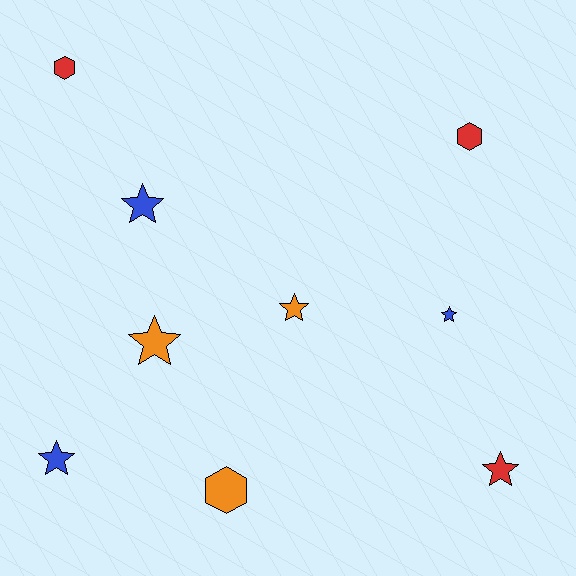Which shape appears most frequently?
Star, with 6 objects.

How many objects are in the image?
There are 9 objects.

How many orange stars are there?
There are 2 orange stars.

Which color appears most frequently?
Red, with 3 objects.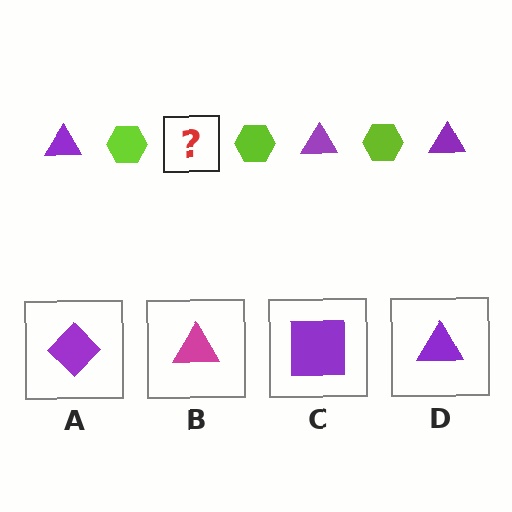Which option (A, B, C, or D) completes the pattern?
D.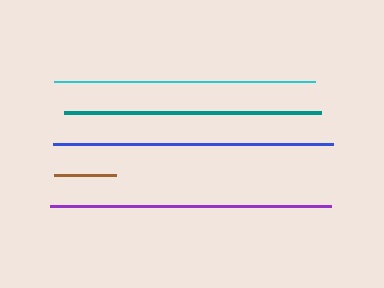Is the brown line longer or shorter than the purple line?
The purple line is longer than the brown line.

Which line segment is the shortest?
The brown line is the shortest at approximately 62 pixels.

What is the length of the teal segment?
The teal segment is approximately 257 pixels long.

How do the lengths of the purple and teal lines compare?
The purple and teal lines are approximately the same length.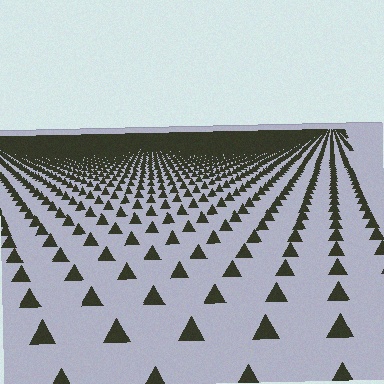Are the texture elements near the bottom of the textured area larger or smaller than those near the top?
Larger. Near the bottom, elements are closer to the viewer and appear at a bigger on-screen size.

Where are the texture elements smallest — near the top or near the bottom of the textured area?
Near the top.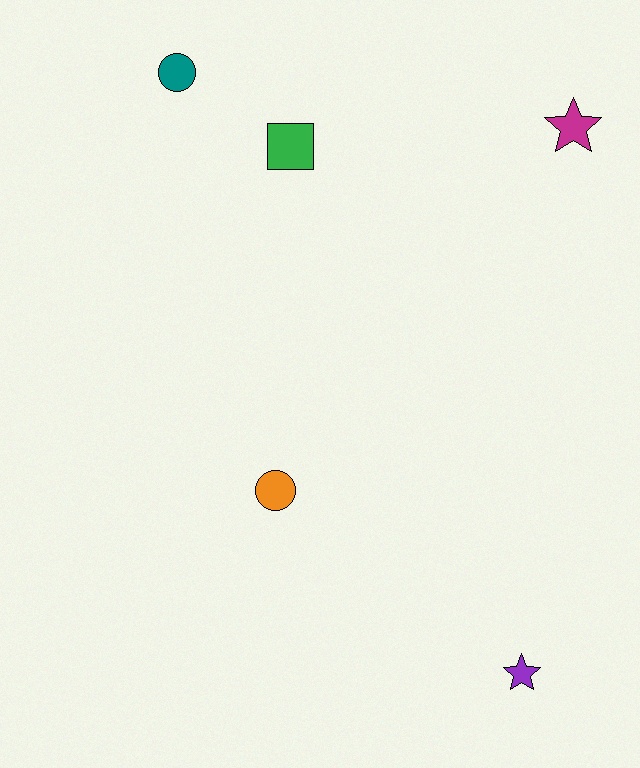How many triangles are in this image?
There are no triangles.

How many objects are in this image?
There are 5 objects.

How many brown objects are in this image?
There are no brown objects.